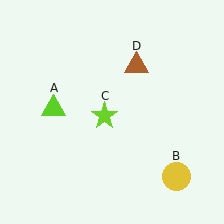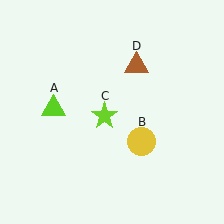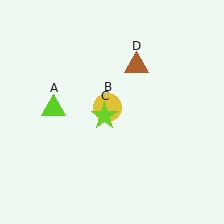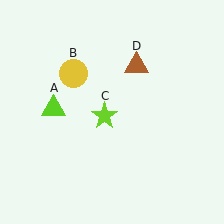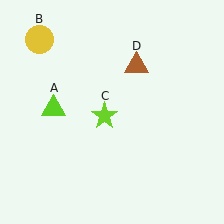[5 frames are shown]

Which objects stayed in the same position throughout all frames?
Lime triangle (object A) and lime star (object C) and brown triangle (object D) remained stationary.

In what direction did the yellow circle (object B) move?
The yellow circle (object B) moved up and to the left.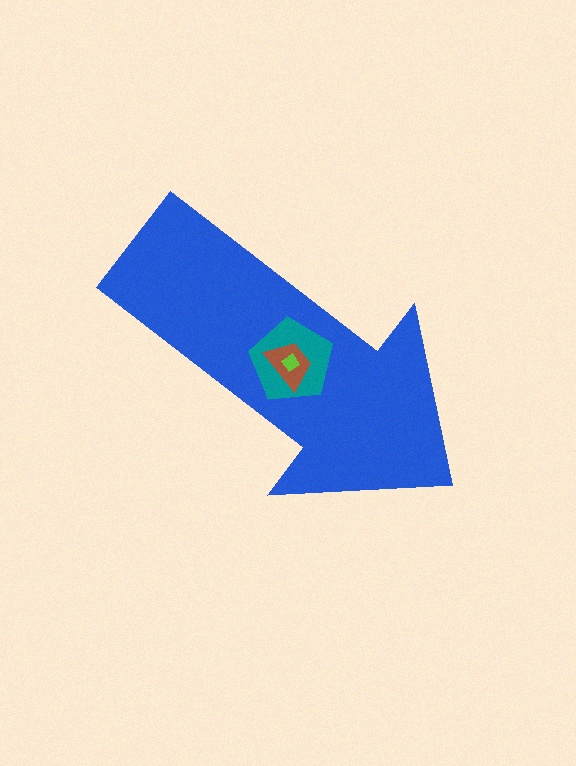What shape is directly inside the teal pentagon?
The brown trapezoid.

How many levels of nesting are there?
4.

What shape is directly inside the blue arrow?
The teal pentagon.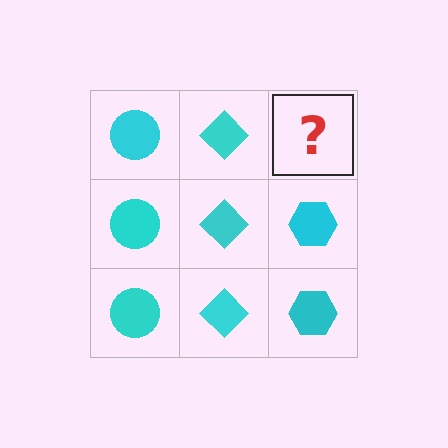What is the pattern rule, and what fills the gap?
The rule is that each column has a consistent shape. The gap should be filled with a cyan hexagon.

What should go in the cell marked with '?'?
The missing cell should contain a cyan hexagon.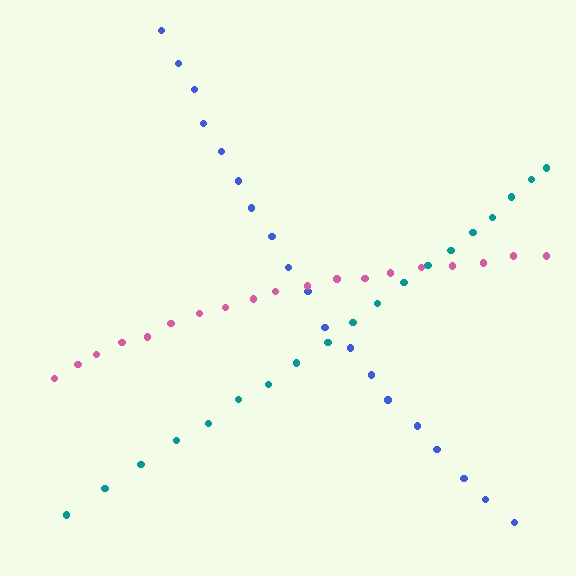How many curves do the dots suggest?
There are 3 distinct paths.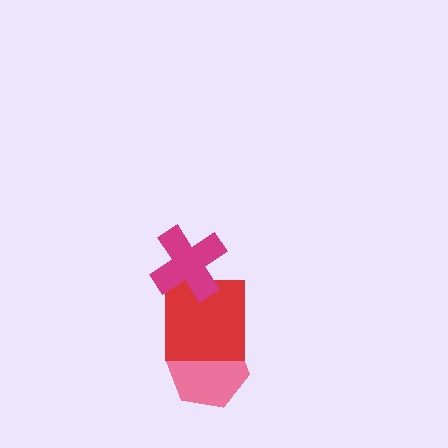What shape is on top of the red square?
The magenta cross is on top of the red square.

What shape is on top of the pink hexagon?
The red square is on top of the pink hexagon.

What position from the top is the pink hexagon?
The pink hexagon is 3rd from the top.